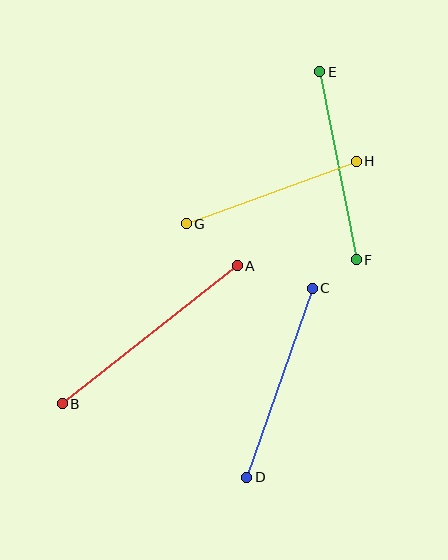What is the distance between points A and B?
The distance is approximately 223 pixels.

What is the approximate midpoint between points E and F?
The midpoint is at approximately (338, 166) pixels.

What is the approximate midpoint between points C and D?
The midpoint is at approximately (280, 383) pixels.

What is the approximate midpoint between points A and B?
The midpoint is at approximately (150, 335) pixels.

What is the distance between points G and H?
The distance is approximately 181 pixels.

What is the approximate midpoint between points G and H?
The midpoint is at approximately (271, 193) pixels.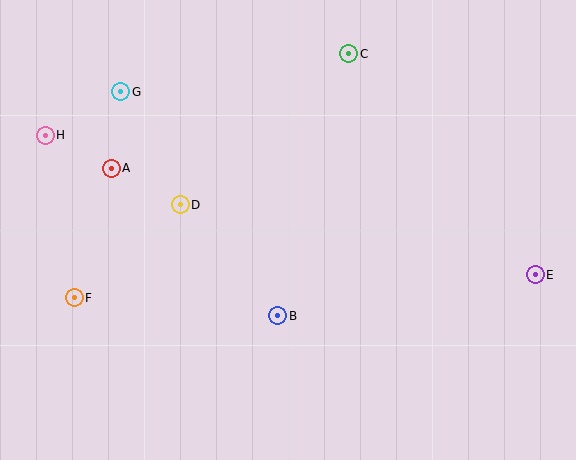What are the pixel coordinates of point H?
Point H is at (45, 135).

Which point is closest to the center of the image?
Point B at (278, 316) is closest to the center.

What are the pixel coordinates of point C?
Point C is at (349, 54).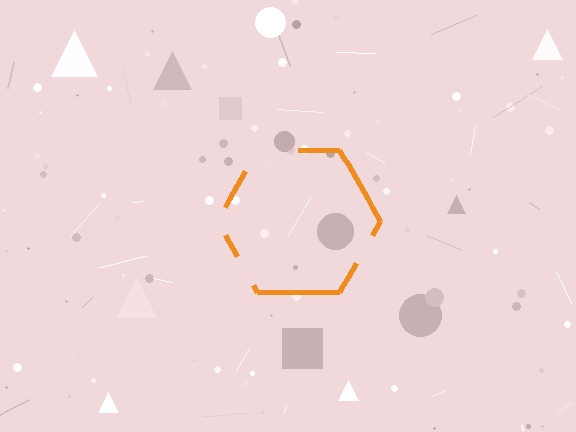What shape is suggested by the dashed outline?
The dashed outline suggests a hexagon.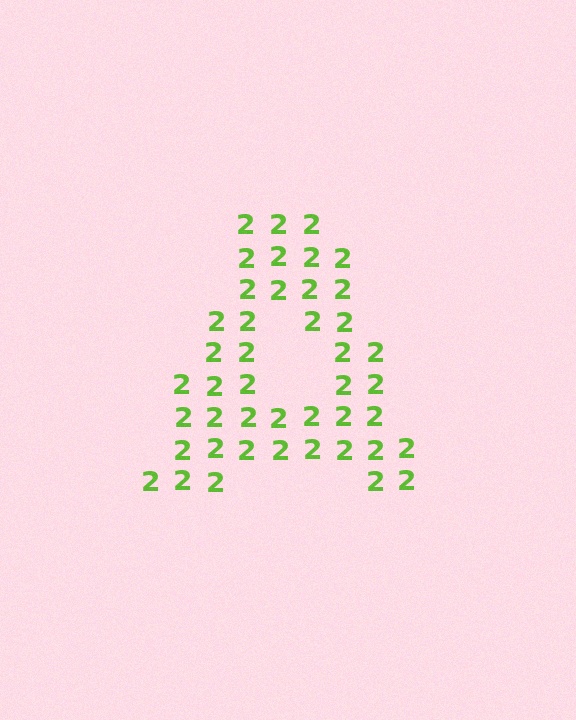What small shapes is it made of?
It is made of small digit 2's.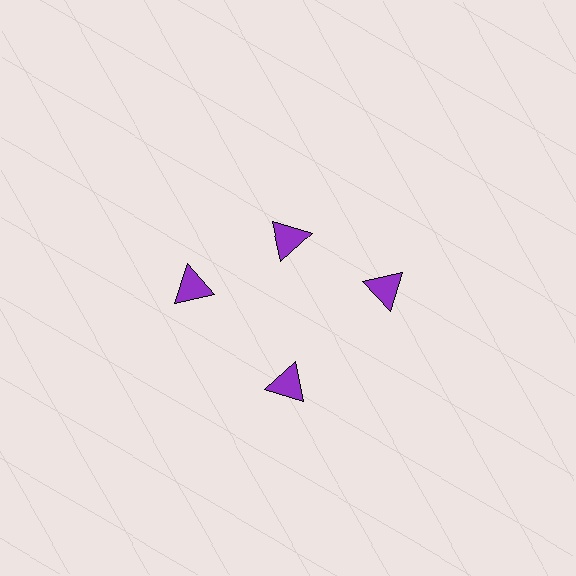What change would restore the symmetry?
The symmetry would be restored by moving it outward, back onto the ring so that all 4 triangles sit at equal angles and equal distance from the center.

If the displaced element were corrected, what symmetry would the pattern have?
It would have 4-fold rotational symmetry — the pattern would map onto itself every 90 degrees.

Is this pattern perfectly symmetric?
No. The 4 purple triangles are arranged in a ring, but one element near the 12 o'clock position is pulled inward toward the center, breaking the 4-fold rotational symmetry.